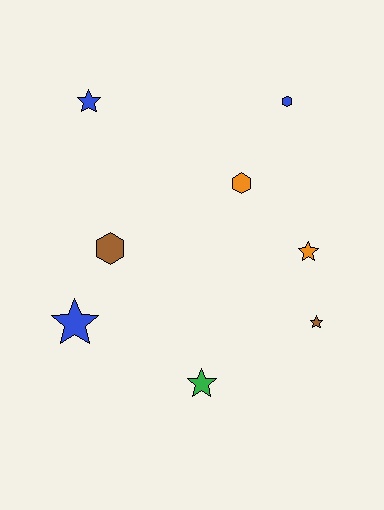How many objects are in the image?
There are 8 objects.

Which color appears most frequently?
Blue, with 3 objects.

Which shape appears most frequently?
Star, with 5 objects.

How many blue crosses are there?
There are no blue crosses.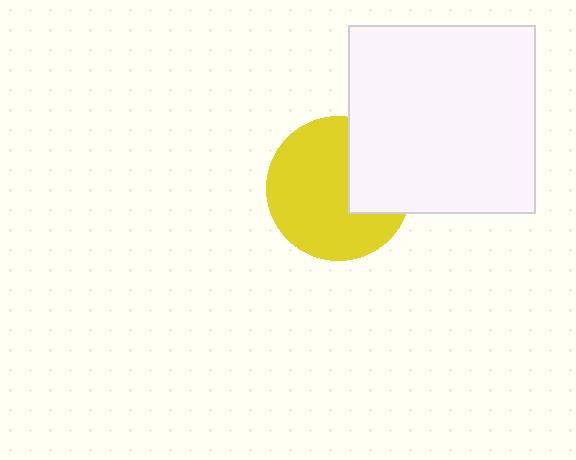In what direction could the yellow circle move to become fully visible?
The yellow circle could move left. That would shift it out from behind the white square entirely.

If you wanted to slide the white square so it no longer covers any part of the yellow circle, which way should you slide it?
Slide it right — that is the most direct way to separate the two shapes.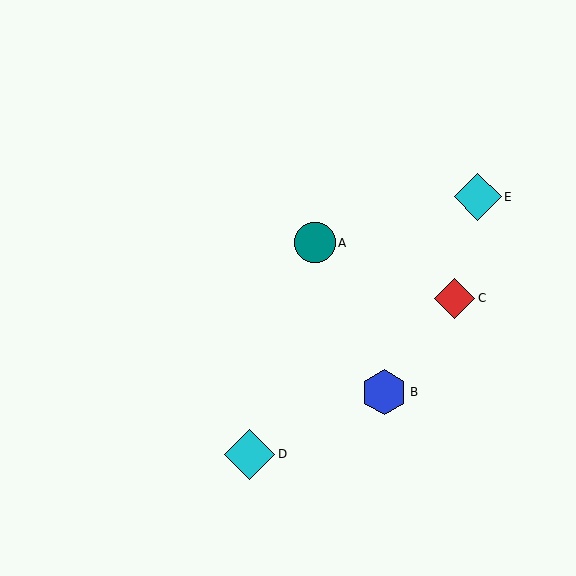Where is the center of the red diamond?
The center of the red diamond is at (454, 298).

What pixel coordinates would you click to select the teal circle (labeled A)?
Click at (315, 243) to select the teal circle A.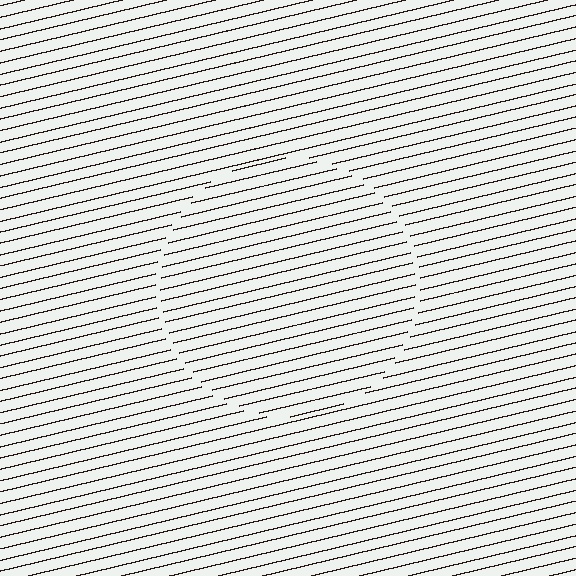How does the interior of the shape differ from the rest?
The interior of the shape contains the same grating, shifted by half a period — the contour is defined by the phase discontinuity where line-ends from the inner and outer gratings abut.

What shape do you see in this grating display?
An illusory circle. The interior of the shape contains the same grating, shifted by half a period — the contour is defined by the phase discontinuity where line-ends from the inner and outer gratings abut.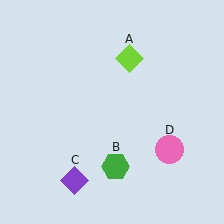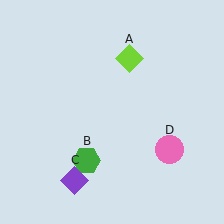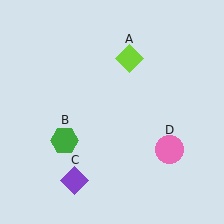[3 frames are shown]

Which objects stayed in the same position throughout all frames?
Lime diamond (object A) and purple diamond (object C) and pink circle (object D) remained stationary.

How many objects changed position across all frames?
1 object changed position: green hexagon (object B).